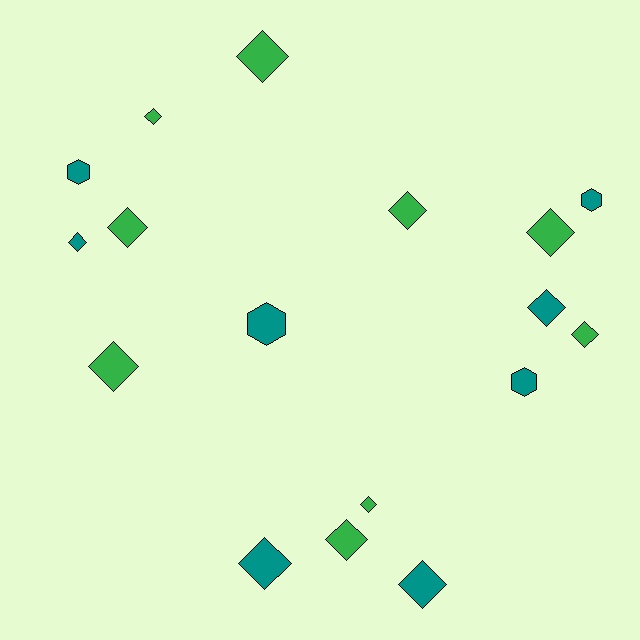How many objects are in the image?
There are 17 objects.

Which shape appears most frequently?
Diamond, with 13 objects.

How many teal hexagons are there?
There are 4 teal hexagons.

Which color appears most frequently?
Green, with 9 objects.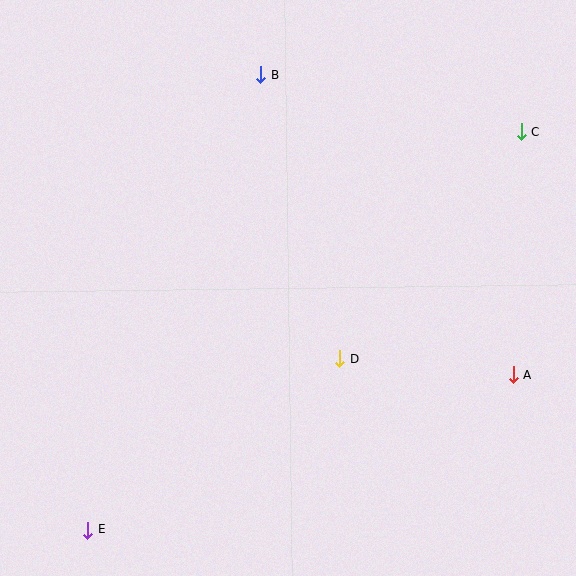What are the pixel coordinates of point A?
Point A is at (513, 375).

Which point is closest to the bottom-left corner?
Point E is closest to the bottom-left corner.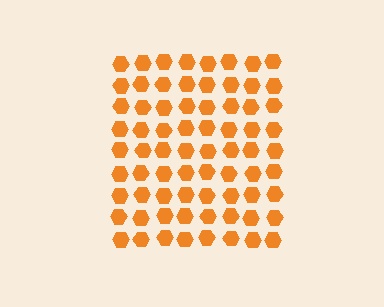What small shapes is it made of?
It is made of small hexagons.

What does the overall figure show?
The overall figure shows a square.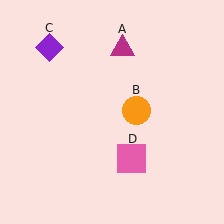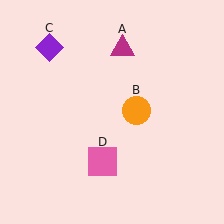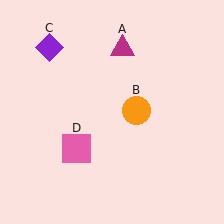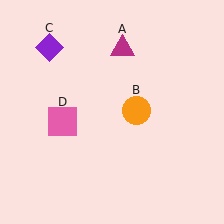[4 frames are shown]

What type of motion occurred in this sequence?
The pink square (object D) rotated clockwise around the center of the scene.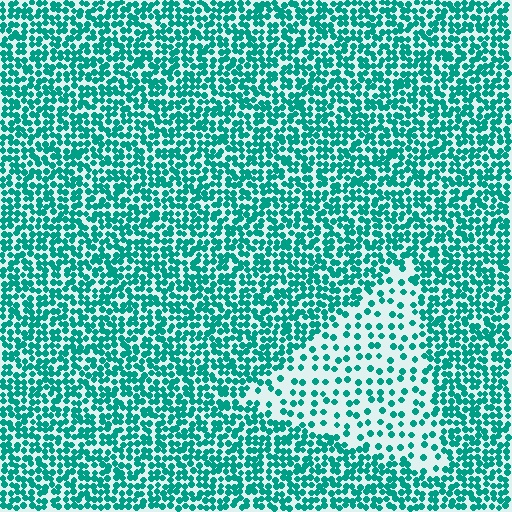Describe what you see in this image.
The image contains small teal elements arranged at two different densities. A triangle-shaped region is visible where the elements are less densely packed than the surrounding area.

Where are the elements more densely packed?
The elements are more densely packed outside the triangle boundary.